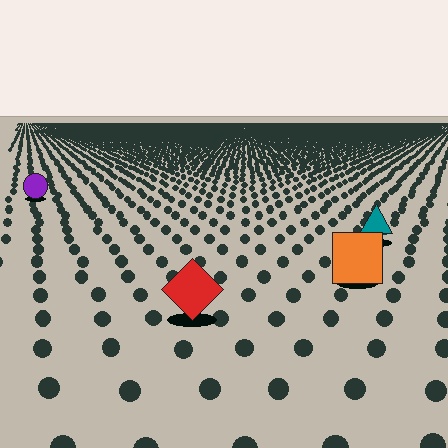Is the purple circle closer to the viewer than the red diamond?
No. The red diamond is closer — you can tell from the texture gradient: the ground texture is coarser near it.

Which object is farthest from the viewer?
The purple circle is farthest from the viewer. It appears smaller and the ground texture around it is denser.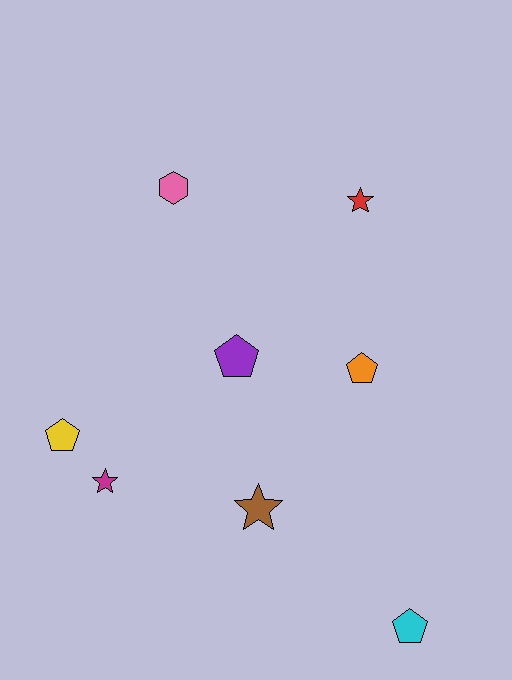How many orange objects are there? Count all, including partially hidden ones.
There is 1 orange object.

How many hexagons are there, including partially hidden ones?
There is 1 hexagon.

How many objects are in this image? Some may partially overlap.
There are 8 objects.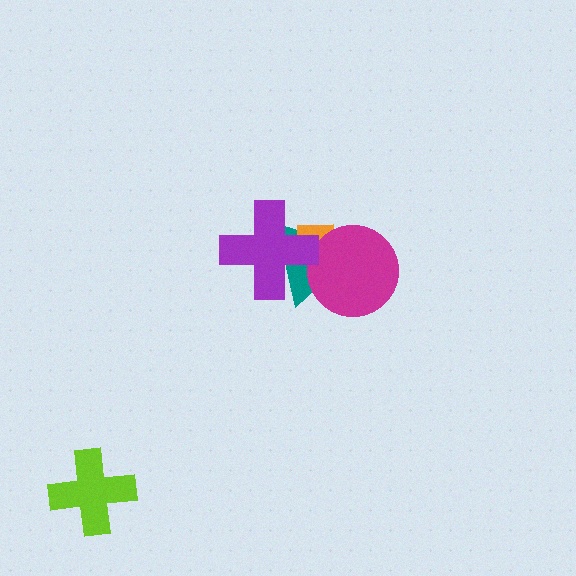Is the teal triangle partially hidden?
Yes, it is partially covered by another shape.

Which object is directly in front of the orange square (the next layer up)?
The magenta circle is directly in front of the orange square.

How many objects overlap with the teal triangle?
3 objects overlap with the teal triangle.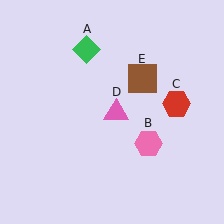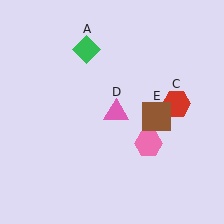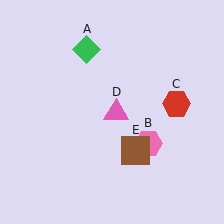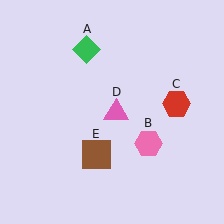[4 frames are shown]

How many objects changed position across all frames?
1 object changed position: brown square (object E).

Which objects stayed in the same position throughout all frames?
Green diamond (object A) and pink hexagon (object B) and red hexagon (object C) and pink triangle (object D) remained stationary.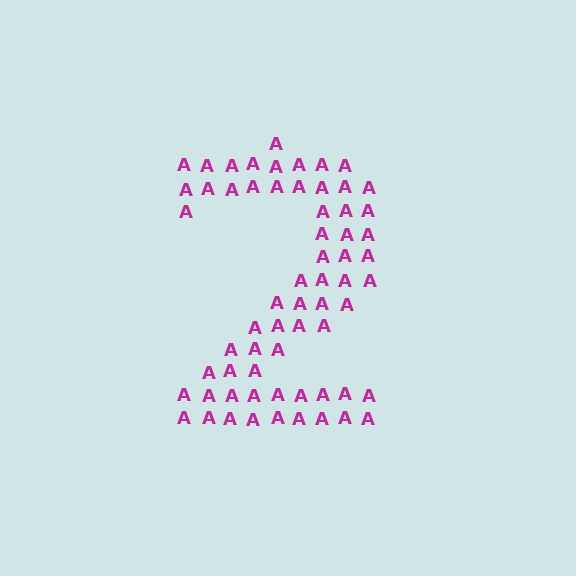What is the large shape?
The large shape is the digit 2.